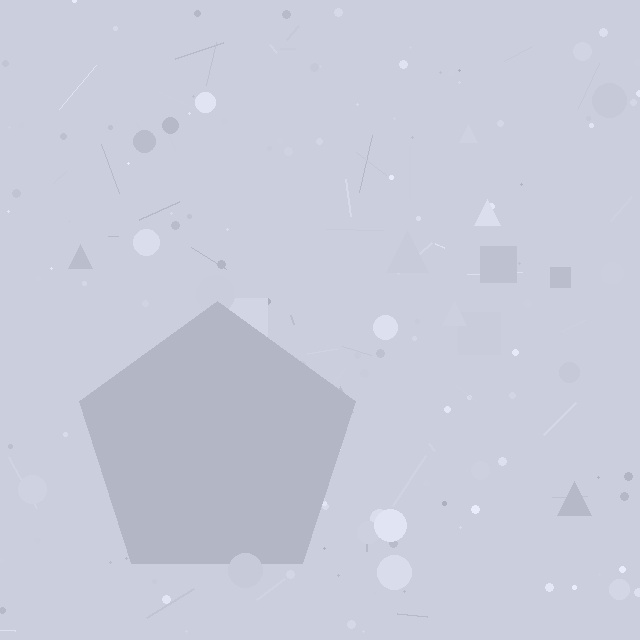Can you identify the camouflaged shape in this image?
The camouflaged shape is a pentagon.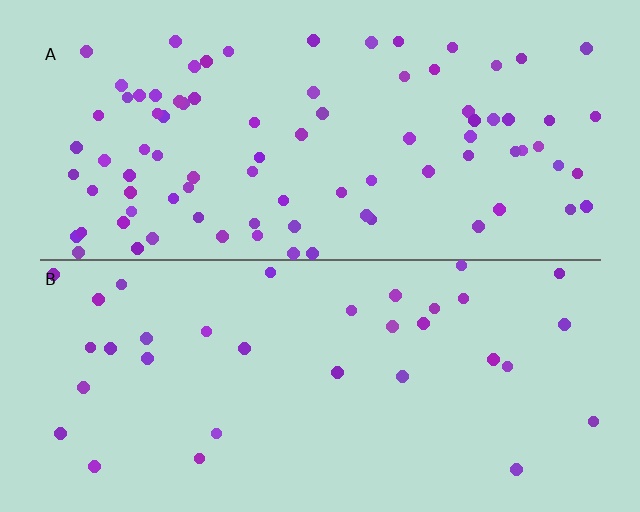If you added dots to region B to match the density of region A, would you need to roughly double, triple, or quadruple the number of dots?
Approximately triple.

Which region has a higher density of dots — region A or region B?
A (the top).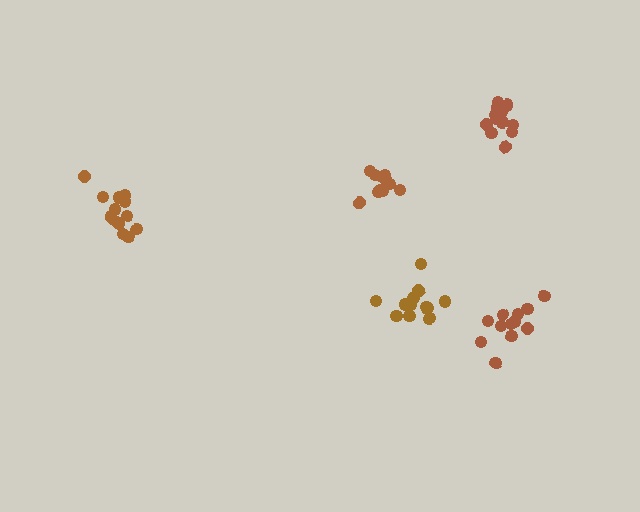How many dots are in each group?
Group 1: 11 dots, Group 2: 14 dots, Group 3: 12 dots, Group 4: 12 dots, Group 5: 16 dots (65 total).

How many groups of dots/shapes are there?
There are 5 groups.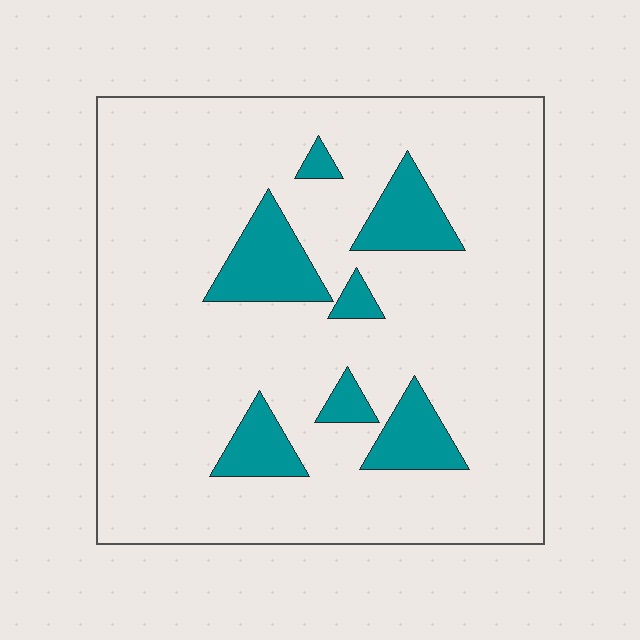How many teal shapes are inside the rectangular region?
7.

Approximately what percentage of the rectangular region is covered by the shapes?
Approximately 15%.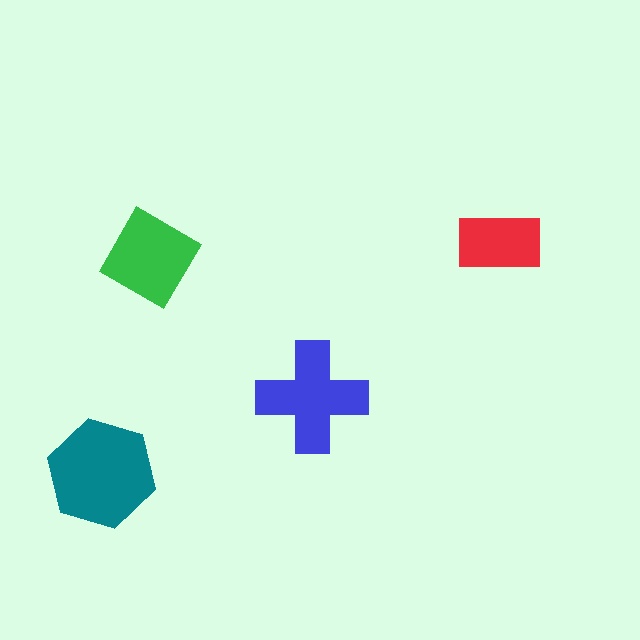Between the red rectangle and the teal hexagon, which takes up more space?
The teal hexagon.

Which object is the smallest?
The red rectangle.